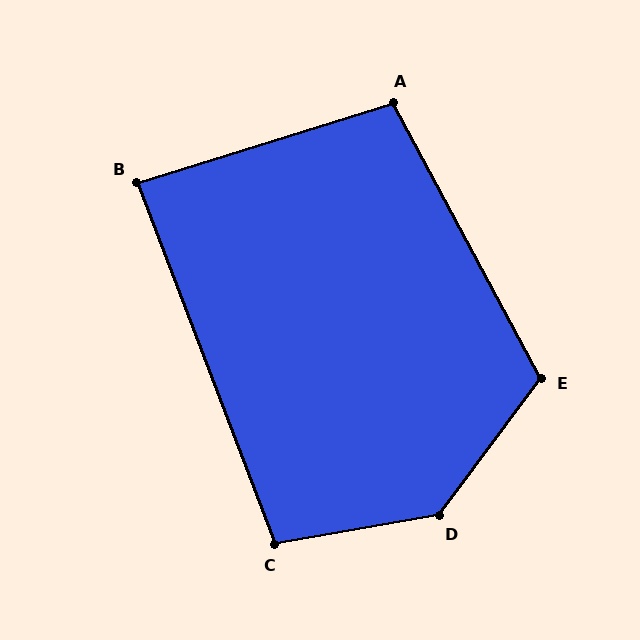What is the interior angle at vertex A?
Approximately 101 degrees (obtuse).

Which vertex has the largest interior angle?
D, at approximately 137 degrees.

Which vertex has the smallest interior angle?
B, at approximately 87 degrees.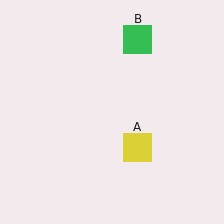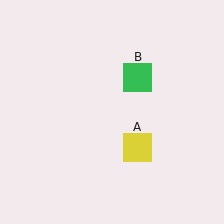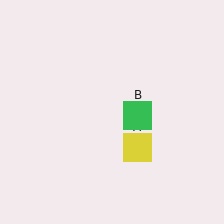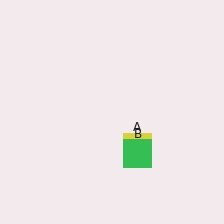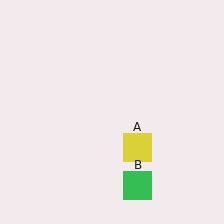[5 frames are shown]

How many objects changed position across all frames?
1 object changed position: green square (object B).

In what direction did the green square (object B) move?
The green square (object B) moved down.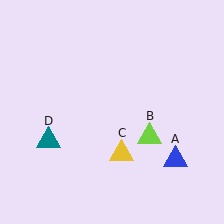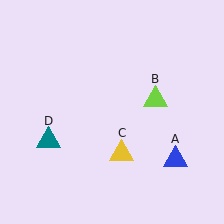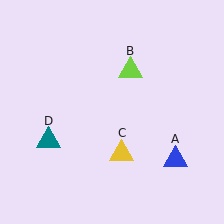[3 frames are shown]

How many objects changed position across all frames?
1 object changed position: lime triangle (object B).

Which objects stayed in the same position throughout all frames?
Blue triangle (object A) and yellow triangle (object C) and teal triangle (object D) remained stationary.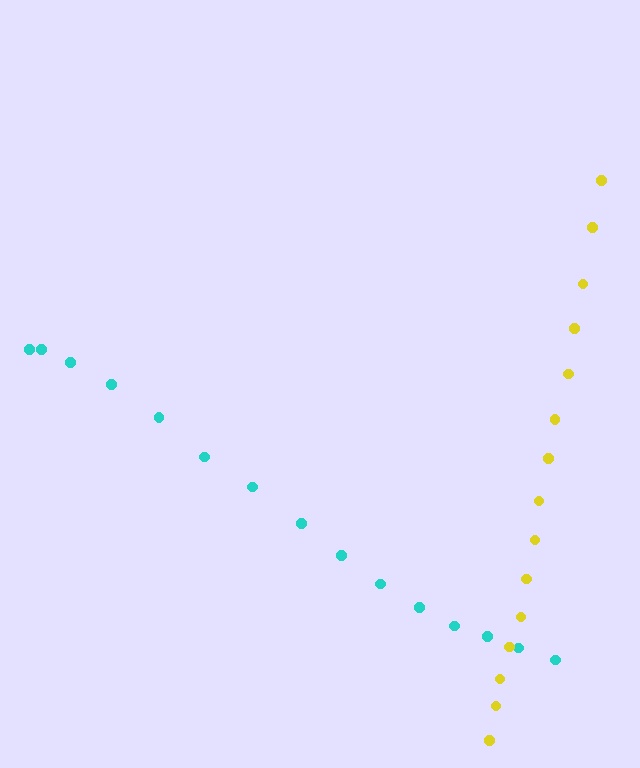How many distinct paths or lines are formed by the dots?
There are 2 distinct paths.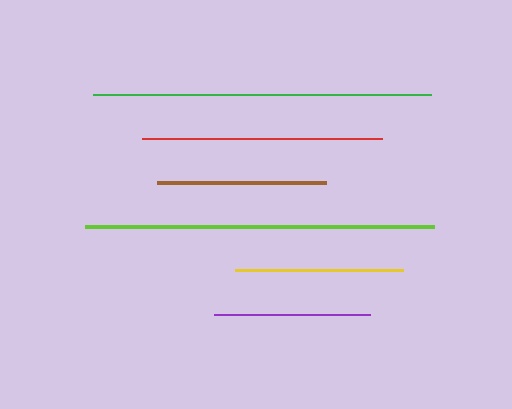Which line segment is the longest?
The lime line is the longest at approximately 349 pixels.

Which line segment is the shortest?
The purple line is the shortest at approximately 156 pixels.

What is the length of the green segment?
The green segment is approximately 338 pixels long.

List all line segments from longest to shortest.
From longest to shortest: lime, green, red, brown, yellow, purple.